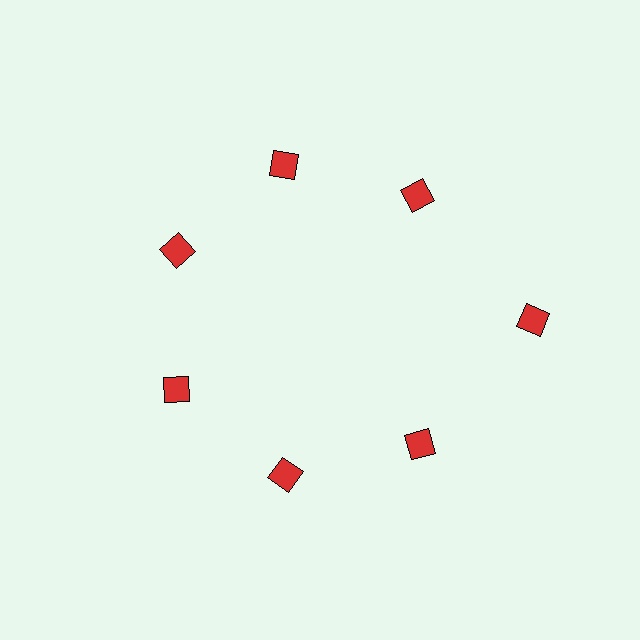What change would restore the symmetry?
The symmetry would be restored by moving it inward, back onto the ring so that all 7 squares sit at equal angles and equal distance from the center.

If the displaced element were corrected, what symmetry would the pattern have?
It would have 7-fold rotational symmetry — the pattern would map onto itself every 51 degrees.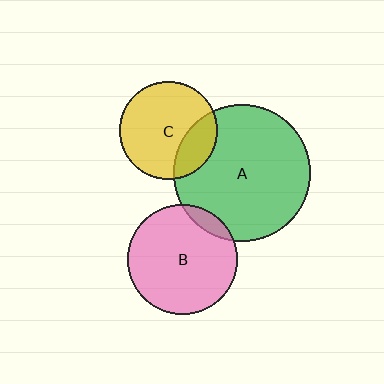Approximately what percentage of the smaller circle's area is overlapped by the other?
Approximately 10%.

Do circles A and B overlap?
Yes.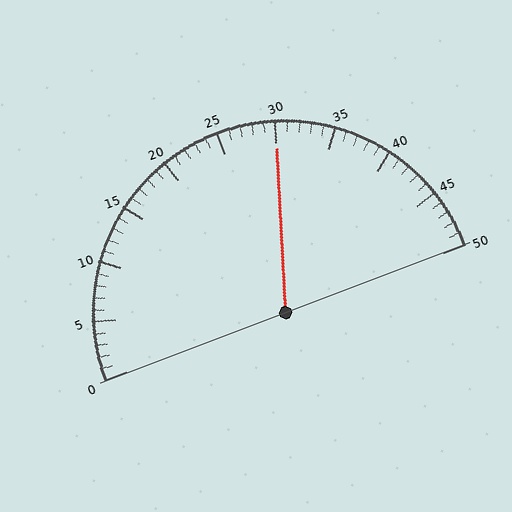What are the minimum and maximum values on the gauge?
The gauge ranges from 0 to 50.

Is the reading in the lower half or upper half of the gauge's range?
The reading is in the upper half of the range (0 to 50).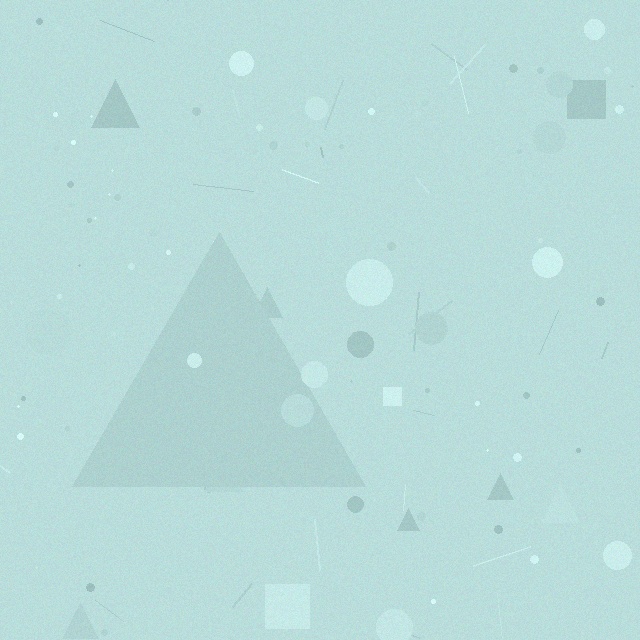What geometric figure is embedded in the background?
A triangle is embedded in the background.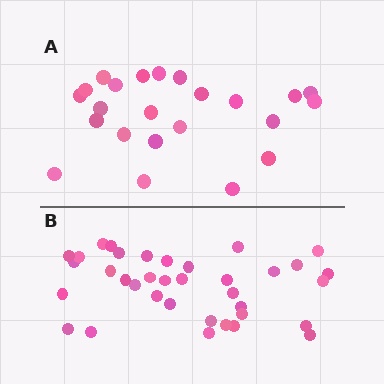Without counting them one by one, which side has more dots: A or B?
Region B (the bottom region) has more dots.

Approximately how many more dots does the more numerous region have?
Region B has approximately 15 more dots than region A.